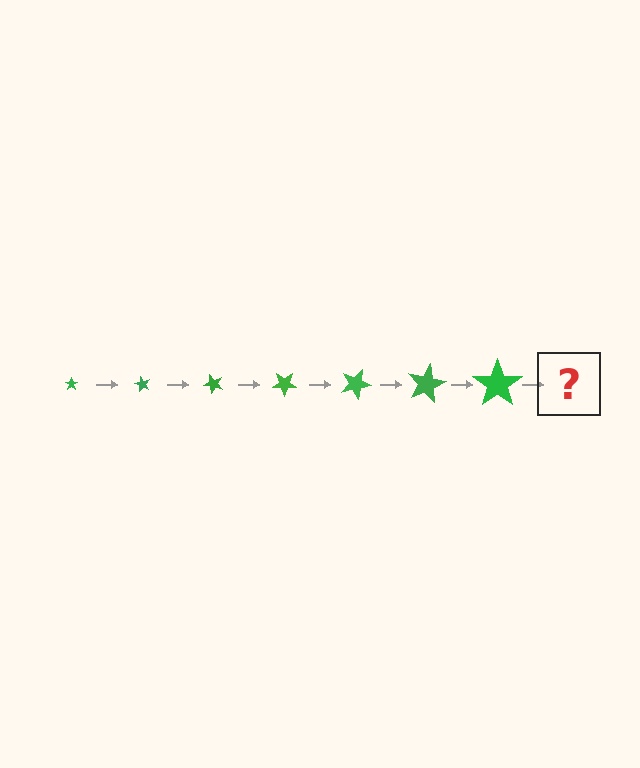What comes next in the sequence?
The next element should be a star, larger than the previous one and rotated 420 degrees from the start.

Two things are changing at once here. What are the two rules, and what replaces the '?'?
The two rules are that the star grows larger each step and it rotates 60 degrees each step. The '?' should be a star, larger than the previous one and rotated 420 degrees from the start.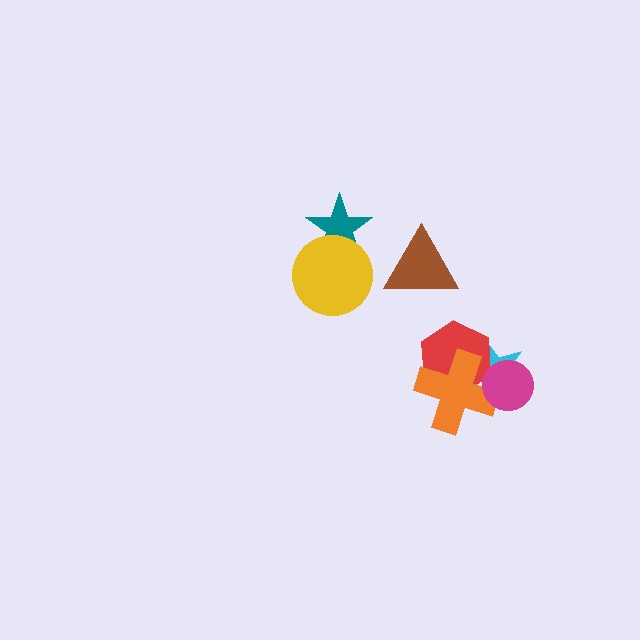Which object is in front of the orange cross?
The magenta circle is in front of the orange cross.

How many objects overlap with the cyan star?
3 objects overlap with the cyan star.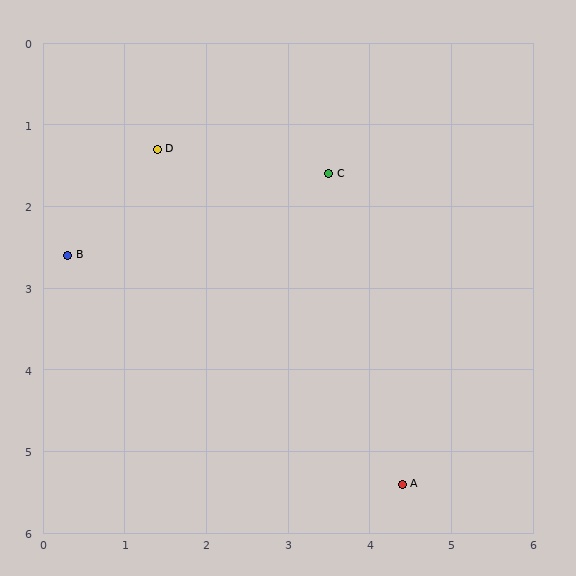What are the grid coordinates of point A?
Point A is at approximately (4.4, 5.4).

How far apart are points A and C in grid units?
Points A and C are about 3.9 grid units apart.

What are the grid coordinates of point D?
Point D is at approximately (1.4, 1.3).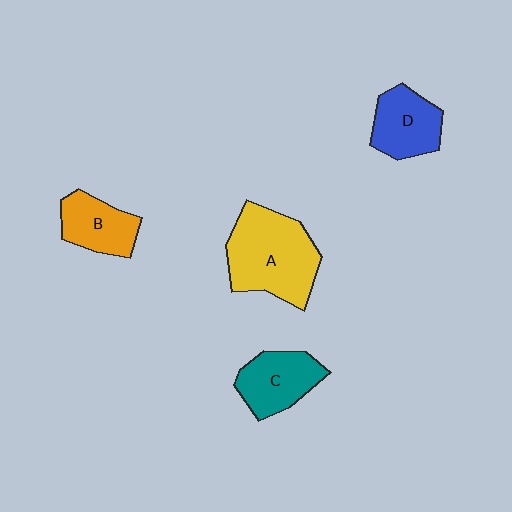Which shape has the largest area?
Shape A (yellow).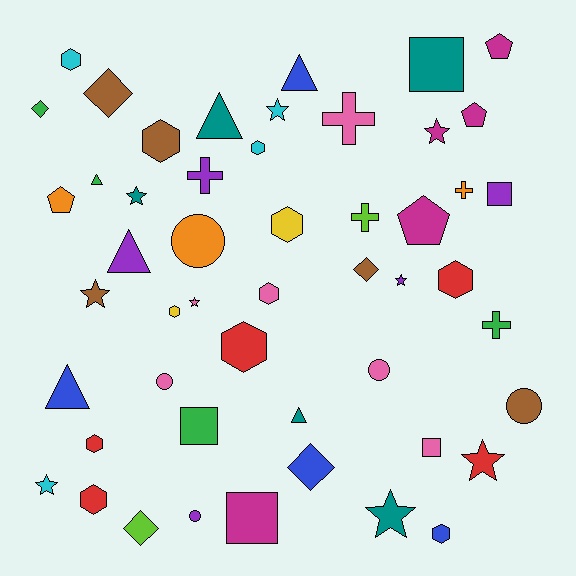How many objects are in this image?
There are 50 objects.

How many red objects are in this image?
There are 5 red objects.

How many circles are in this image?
There are 5 circles.